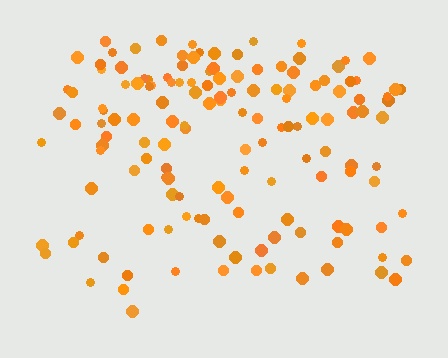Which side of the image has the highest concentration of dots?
The top.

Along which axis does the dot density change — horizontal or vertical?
Vertical.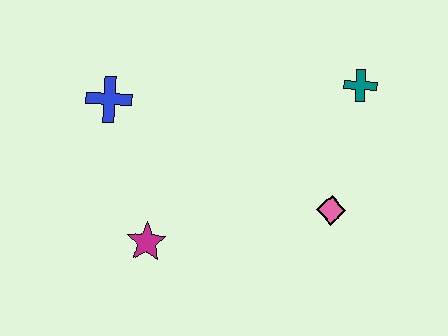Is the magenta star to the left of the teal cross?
Yes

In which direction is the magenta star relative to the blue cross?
The magenta star is below the blue cross.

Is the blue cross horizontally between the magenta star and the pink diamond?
No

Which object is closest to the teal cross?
The pink diamond is closest to the teal cross.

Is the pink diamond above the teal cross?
No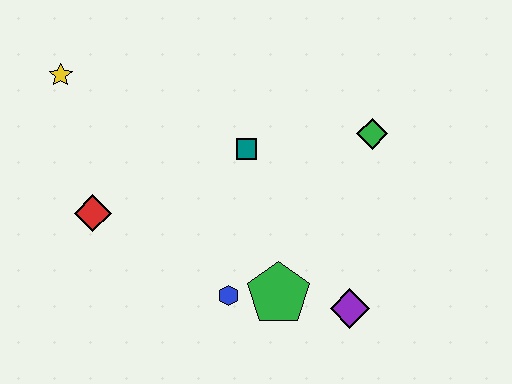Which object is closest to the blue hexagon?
The green pentagon is closest to the blue hexagon.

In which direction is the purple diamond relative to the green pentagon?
The purple diamond is to the right of the green pentagon.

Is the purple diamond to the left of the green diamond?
Yes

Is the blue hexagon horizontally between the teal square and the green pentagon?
No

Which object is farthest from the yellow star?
The purple diamond is farthest from the yellow star.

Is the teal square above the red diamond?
Yes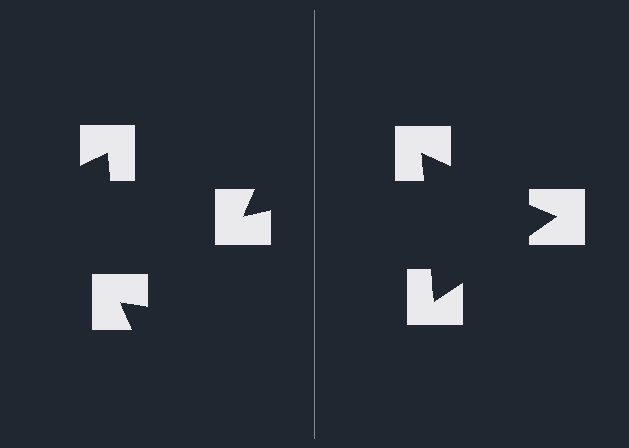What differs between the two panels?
The notched squares are positioned identically on both sides; only the wedge orientations differ. On the right they align to a triangle; on the left they are misaligned.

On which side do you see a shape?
An illusory triangle appears on the right side. On the left side the wedge cuts are rotated, so no coherent shape forms.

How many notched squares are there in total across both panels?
6 — 3 on each side.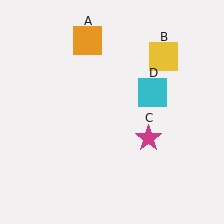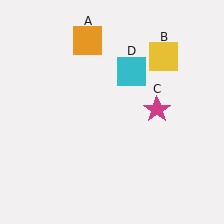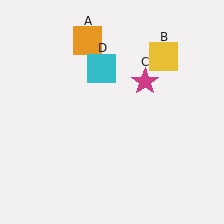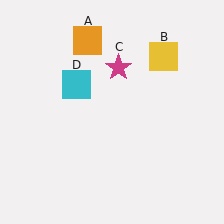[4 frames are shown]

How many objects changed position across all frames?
2 objects changed position: magenta star (object C), cyan square (object D).